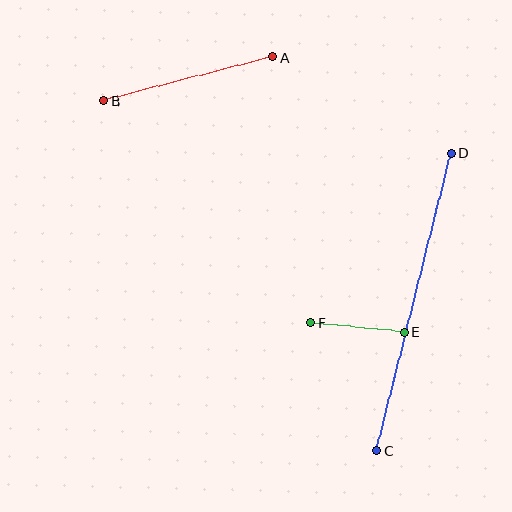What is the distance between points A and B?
The distance is approximately 175 pixels.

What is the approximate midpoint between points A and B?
The midpoint is at approximately (188, 79) pixels.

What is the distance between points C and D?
The distance is approximately 306 pixels.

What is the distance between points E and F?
The distance is approximately 94 pixels.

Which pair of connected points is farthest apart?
Points C and D are farthest apart.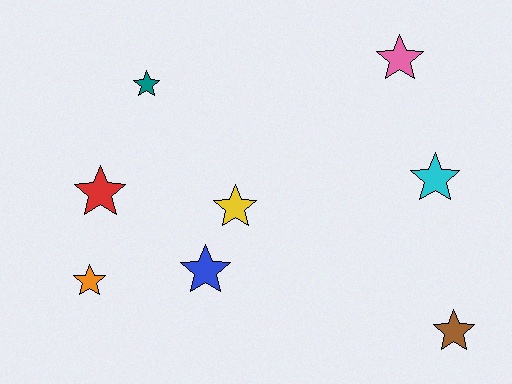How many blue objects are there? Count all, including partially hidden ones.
There is 1 blue object.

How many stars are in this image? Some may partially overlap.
There are 8 stars.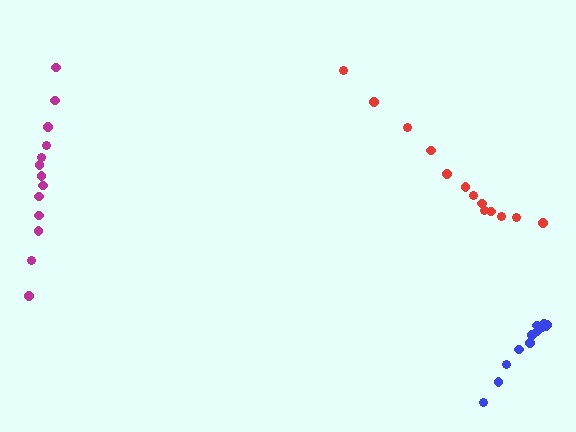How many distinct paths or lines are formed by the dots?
There are 3 distinct paths.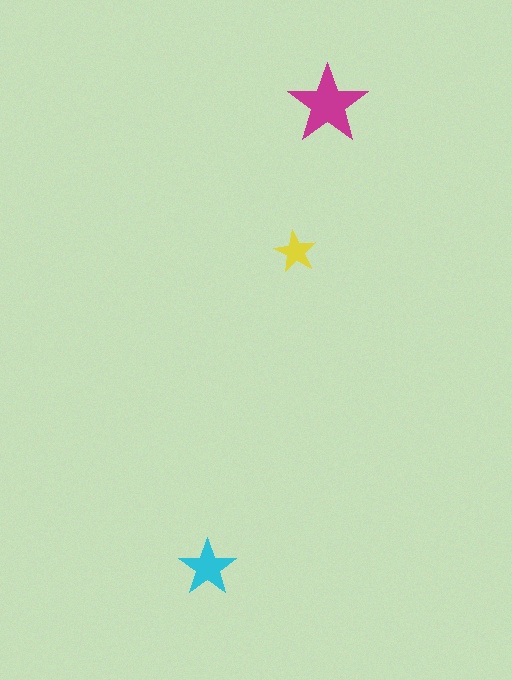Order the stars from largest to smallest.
the magenta one, the cyan one, the yellow one.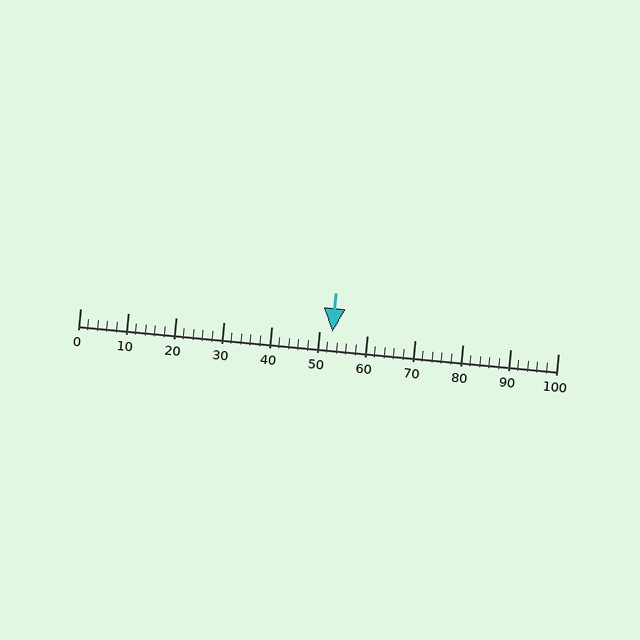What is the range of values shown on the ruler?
The ruler shows values from 0 to 100.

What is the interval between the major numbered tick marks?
The major tick marks are spaced 10 units apart.